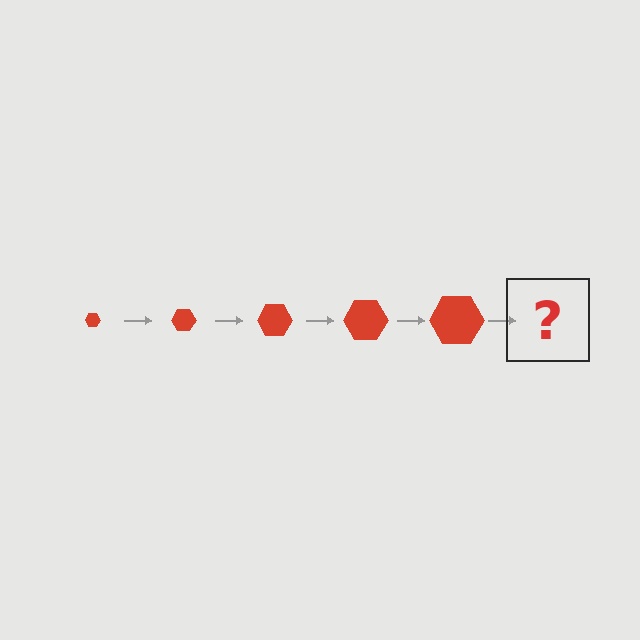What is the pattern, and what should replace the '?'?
The pattern is that the hexagon gets progressively larger each step. The '?' should be a red hexagon, larger than the previous one.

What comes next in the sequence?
The next element should be a red hexagon, larger than the previous one.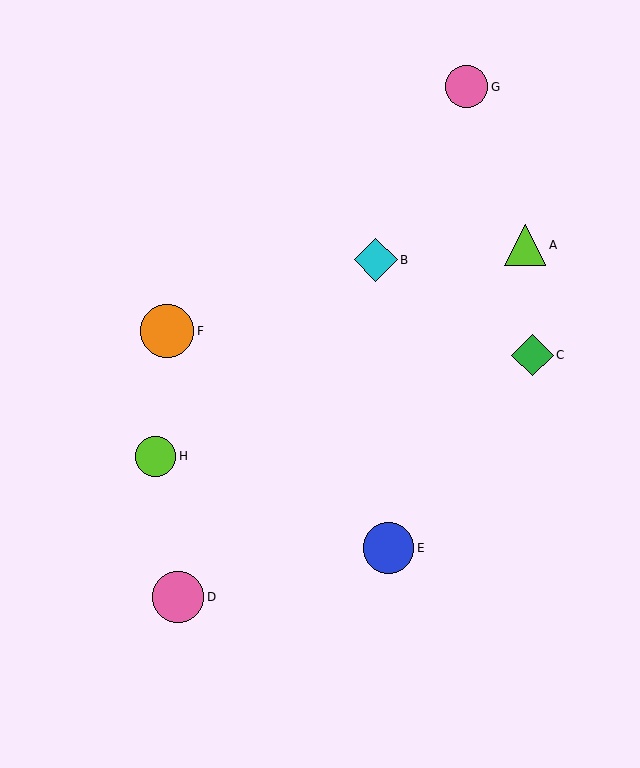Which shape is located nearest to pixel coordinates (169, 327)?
The orange circle (labeled F) at (167, 331) is nearest to that location.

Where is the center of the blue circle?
The center of the blue circle is at (388, 548).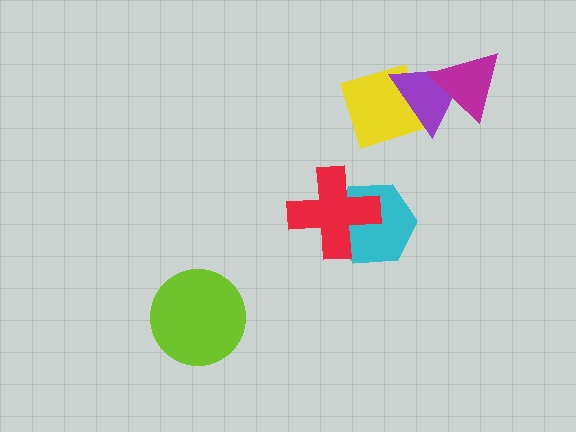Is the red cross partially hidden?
No, no other shape covers it.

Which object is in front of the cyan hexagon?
The red cross is in front of the cyan hexagon.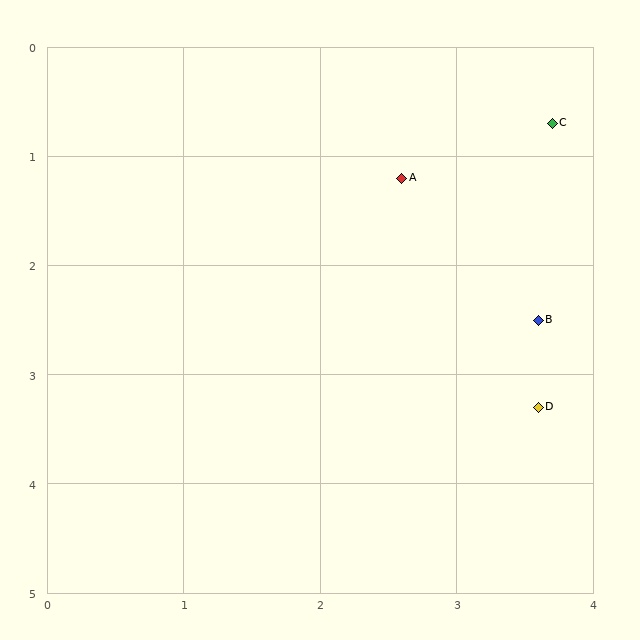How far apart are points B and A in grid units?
Points B and A are about 1.6 grid units apart.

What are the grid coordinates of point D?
Point D is at approximately (3.6, 3.3).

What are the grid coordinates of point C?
Point C is at approximately (3.7, 0.7).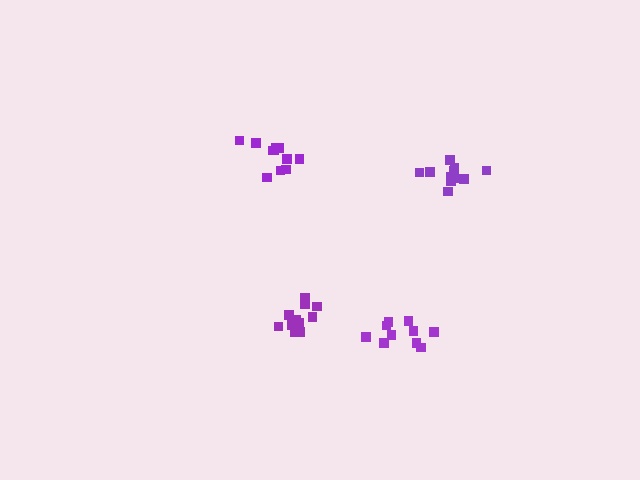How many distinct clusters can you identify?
There are 4 distinct clusters.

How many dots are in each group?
Group 1: 11 dots, Group 2: 11 dots, Group 3: 11 dots, Group 4: 10 dots (43 total).